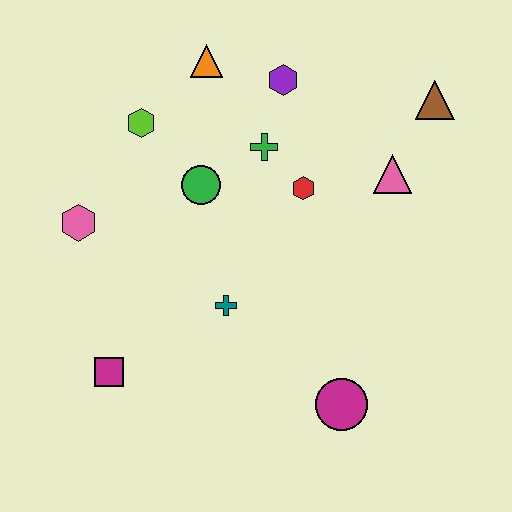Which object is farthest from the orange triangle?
The magenta circle is farthest from the orange triangle.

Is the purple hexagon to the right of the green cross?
Yes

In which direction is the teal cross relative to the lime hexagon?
The teal cross is below the lime hexagon.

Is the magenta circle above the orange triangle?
No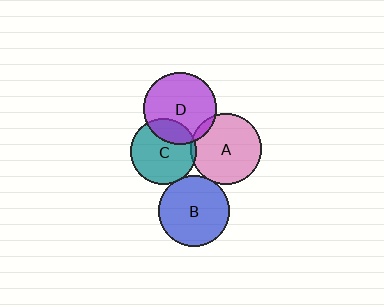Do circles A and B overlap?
Yes.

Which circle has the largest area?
Circle D (purple).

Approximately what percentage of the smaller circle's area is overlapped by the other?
Approximately 5%.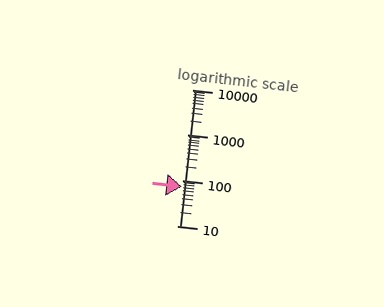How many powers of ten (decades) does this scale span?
The scale spans 3 decades, from 10 to 10000.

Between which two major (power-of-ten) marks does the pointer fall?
The pointer is between 10 and 100.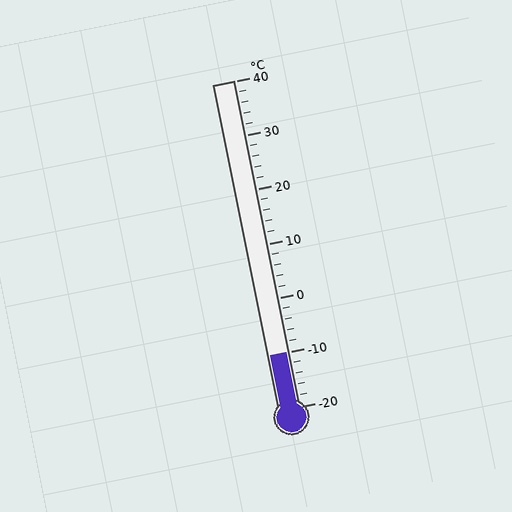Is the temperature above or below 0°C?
The temperature is below 0°C.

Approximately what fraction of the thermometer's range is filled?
The thermometer is filled to approximately 15% of its range.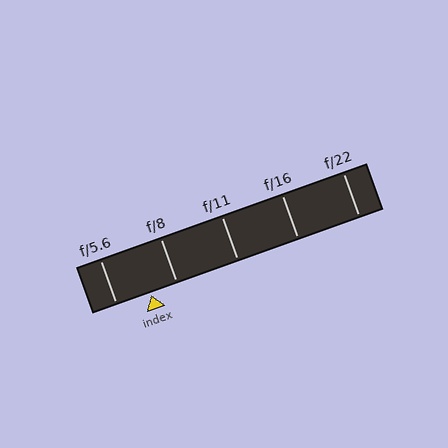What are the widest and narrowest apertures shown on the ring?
The widest aperture shown is f/5.6 and the narrowest is f/22.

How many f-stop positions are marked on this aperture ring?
There are 5 f-stop positions marked.